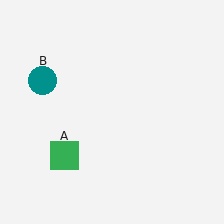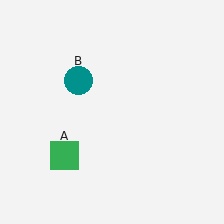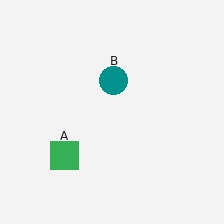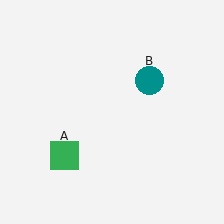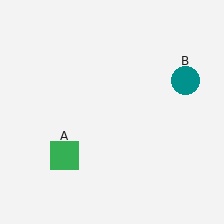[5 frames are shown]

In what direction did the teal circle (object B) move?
The teal circle (object B) moved right.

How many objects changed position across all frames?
1 object changed position: teal circle (object B).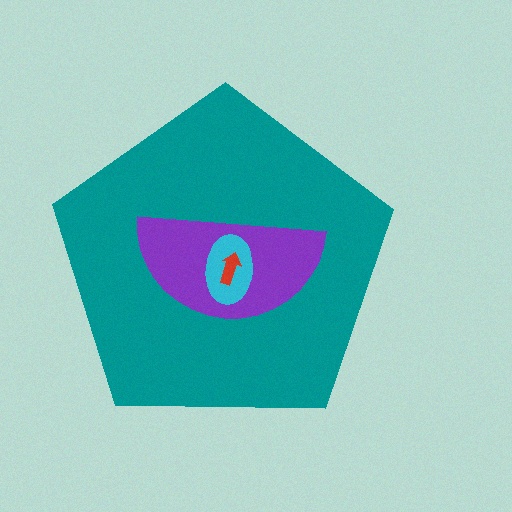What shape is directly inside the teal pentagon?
The purple semicircle.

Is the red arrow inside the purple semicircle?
Yes.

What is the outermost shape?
The teal pentagon.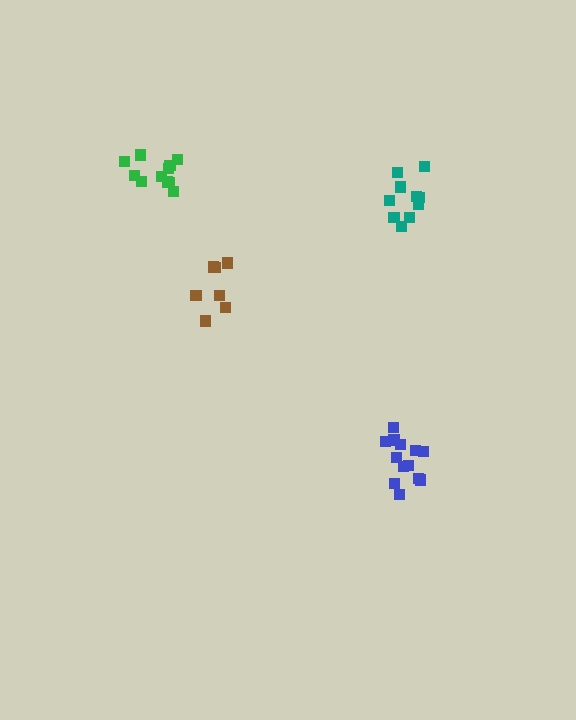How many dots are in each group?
Group 1: 13 dots, Group 2: 11 dots, Group 3: 7 dots, Group 4: 10 dots (41 total).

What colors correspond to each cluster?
The clusters are colored: blue, green, brown, teal.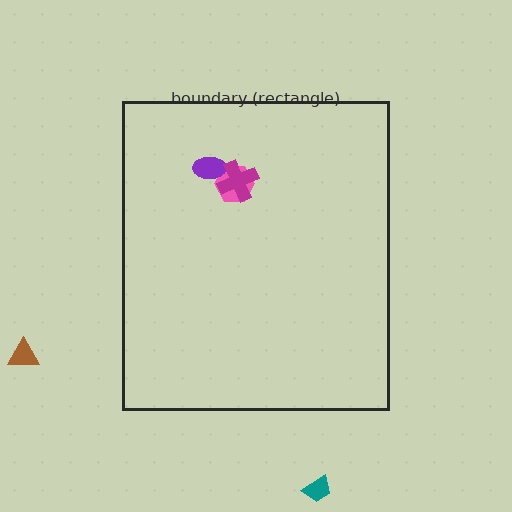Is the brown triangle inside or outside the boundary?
Outside.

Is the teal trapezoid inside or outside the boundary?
Outside.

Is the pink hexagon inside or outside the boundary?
Inside.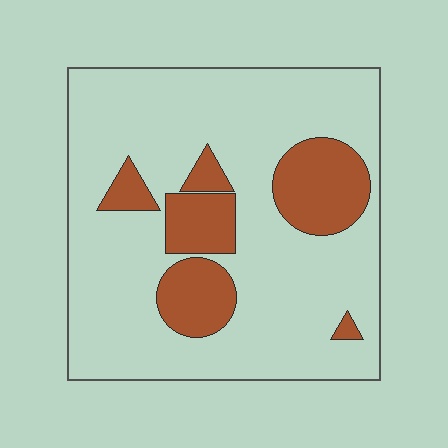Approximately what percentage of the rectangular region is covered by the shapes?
Approximately 20%.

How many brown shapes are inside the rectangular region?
6.